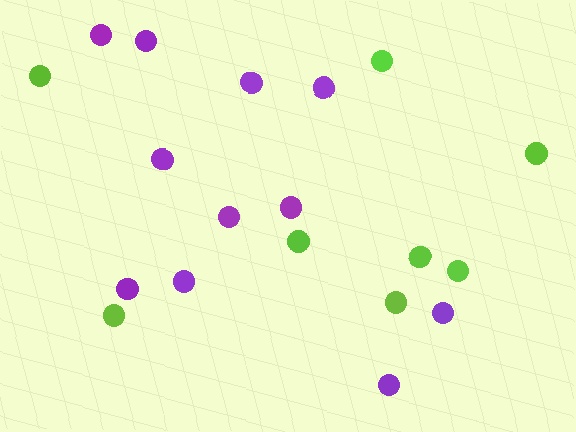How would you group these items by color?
There are 2 groups: one group of lime circles (8) and one group of purple circles (11).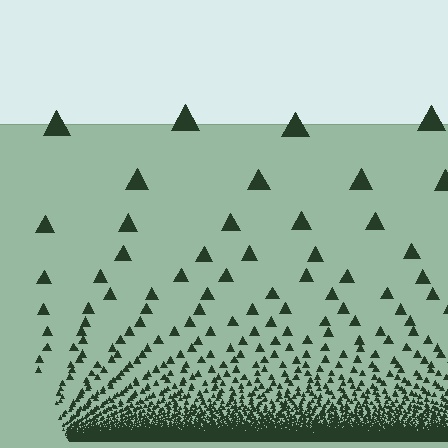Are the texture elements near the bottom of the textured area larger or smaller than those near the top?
Smaller. The gradient is inverted — elements near the bottom are smaller and denser.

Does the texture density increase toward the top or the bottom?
Density increases toward the bottom.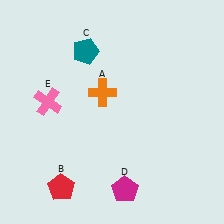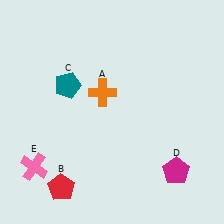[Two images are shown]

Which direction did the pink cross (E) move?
The pink cross (E) moved down.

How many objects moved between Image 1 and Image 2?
3 objects moved between the two images.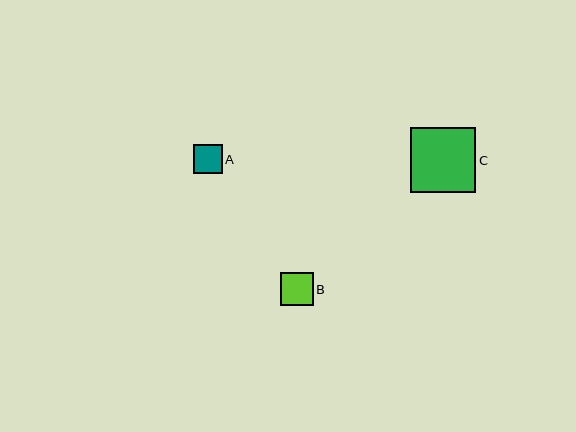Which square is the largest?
Square C is the largest with a size of approximately 65 pixels.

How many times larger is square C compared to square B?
Square C is approximately 2.0 times the size of square B.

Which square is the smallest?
Square A is the smallest with a size of approximately 29 pixels.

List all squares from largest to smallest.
From largest to smallest: C, B, A.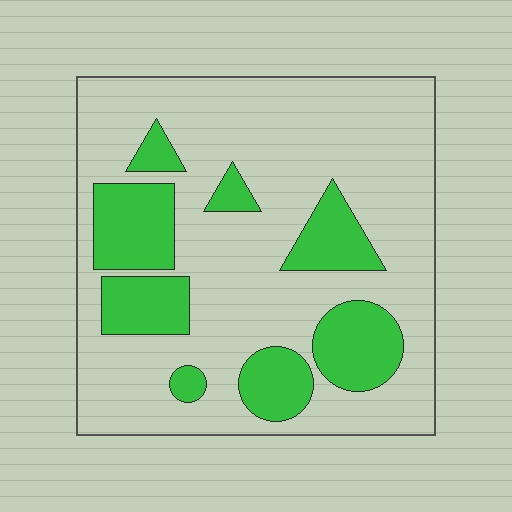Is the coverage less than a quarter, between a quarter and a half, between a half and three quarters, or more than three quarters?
Between a quarter and a half.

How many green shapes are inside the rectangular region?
8.